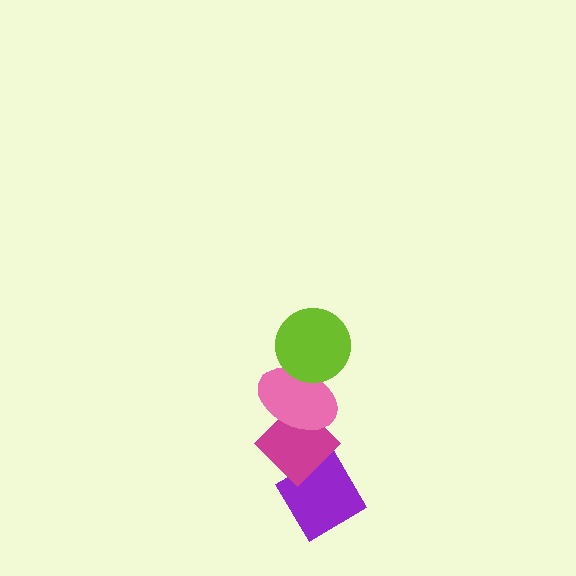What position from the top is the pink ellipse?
The pink ellipse is 2nd from the top.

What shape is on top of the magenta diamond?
The pink ellipse is on top of the magenta diamond.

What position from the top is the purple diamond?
The purple diamond is 4th from the top.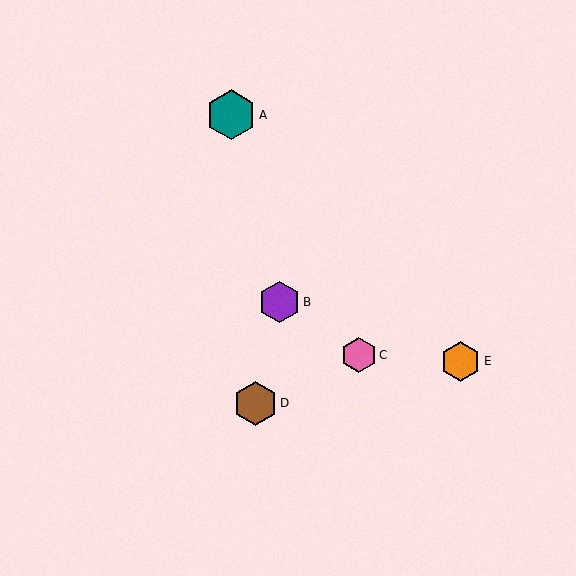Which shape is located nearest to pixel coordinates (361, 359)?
The pink hexagon (labeled C) at (359, 355) is nearest to that location.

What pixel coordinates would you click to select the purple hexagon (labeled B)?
Click at (280, 302) to select the purple hexagon B.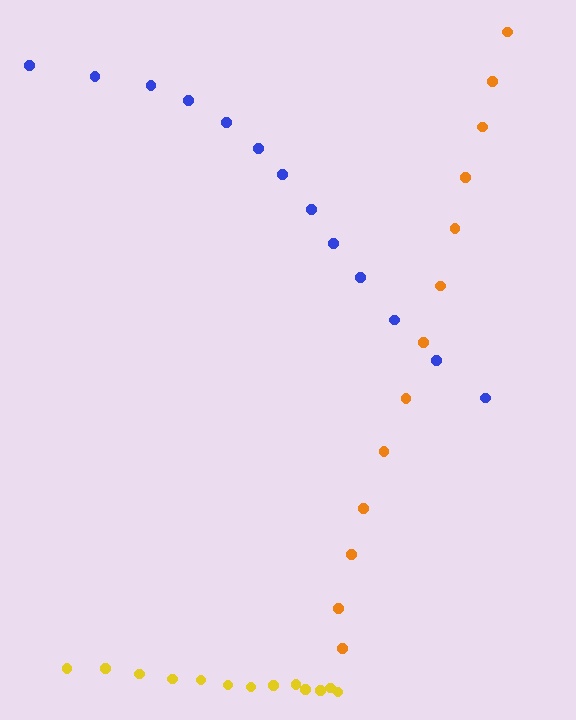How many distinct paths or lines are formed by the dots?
There are 3 distinct paths.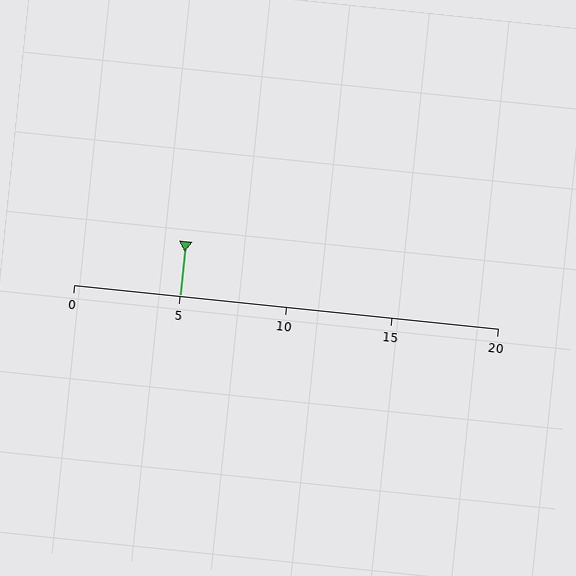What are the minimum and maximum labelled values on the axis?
The axis runs from 0 to 20.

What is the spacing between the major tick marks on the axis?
The major ticks are spaced 5 apart.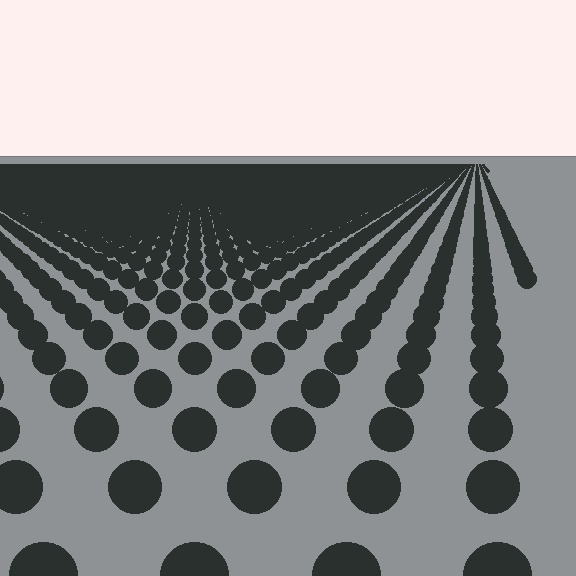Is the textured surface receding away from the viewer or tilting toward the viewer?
The surface is receding away from the viewer. Texture elements get smaller and denser toward the top.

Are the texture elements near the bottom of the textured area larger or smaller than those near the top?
Larger. Near the bottom, elements are closer to the viewer and appear at a bigger on-screen size.